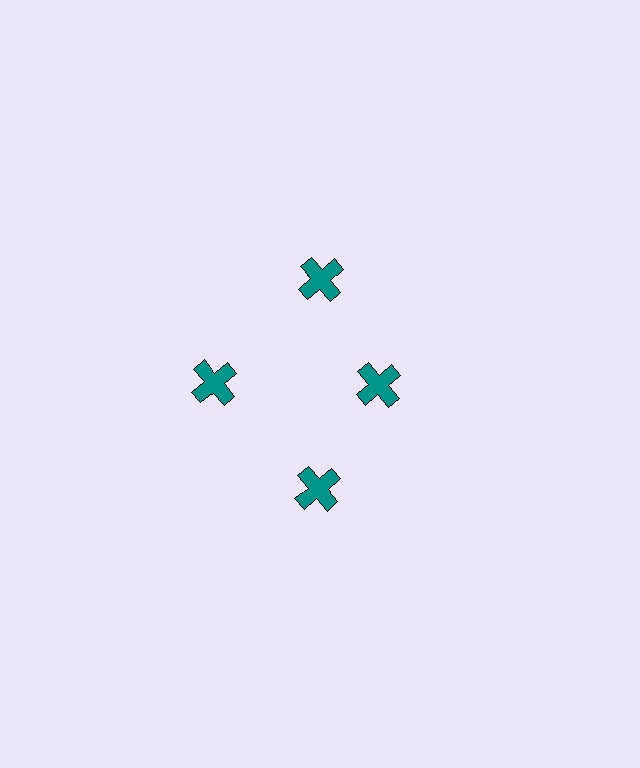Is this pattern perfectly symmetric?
No. The 4 teal crosses are arranged in a ring, but one element near the 3 o'clock position is pulled inward toward the center, breaking the 4-fold rotational symmetry.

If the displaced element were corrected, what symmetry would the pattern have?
It would have 4-fold rotational symmetry — the pattern would map onto itself every 90 degrees.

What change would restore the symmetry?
The symmetry would be restored by moving it outward, back onto the ring so that all 4 crosses sit at equal angles and equal distance from the center.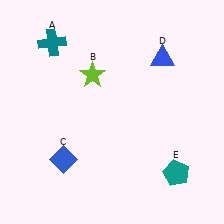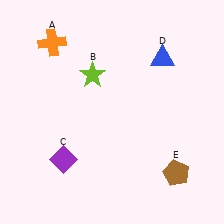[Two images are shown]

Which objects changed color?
A changed from teal to orange. C changed from blue to purple. E changed from teal to brown.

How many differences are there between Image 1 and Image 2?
There are 3 differences between the two images.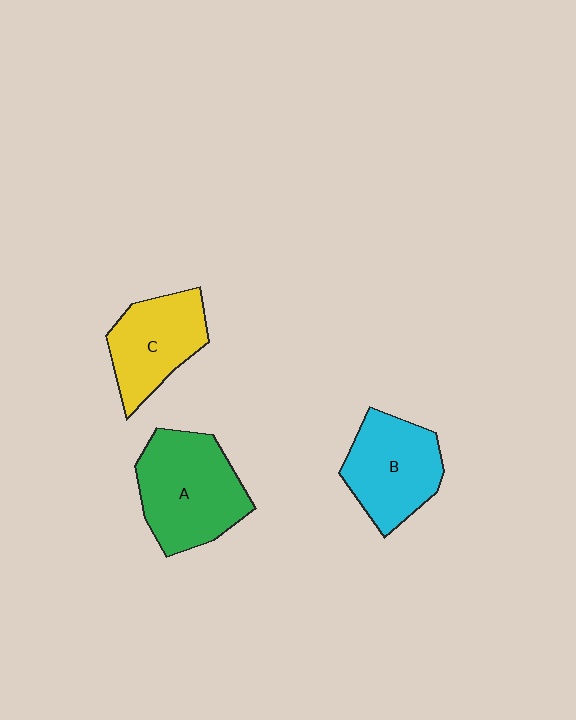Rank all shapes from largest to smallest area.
From largest to smallest: A (green), B (cyan), C (yellow).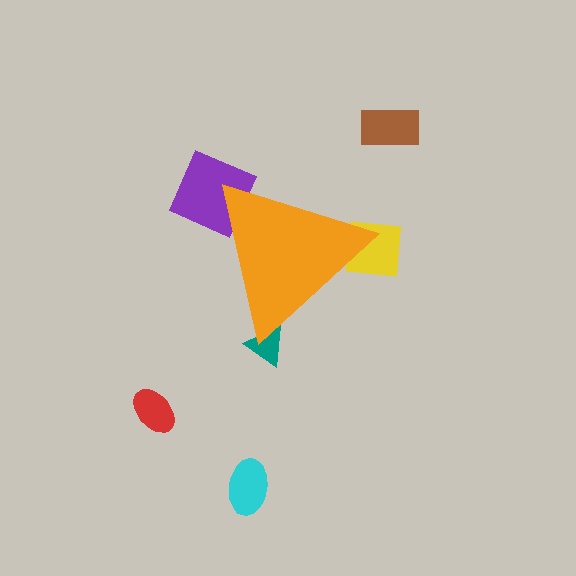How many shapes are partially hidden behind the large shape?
3 shapes are partially hidden.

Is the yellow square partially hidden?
Yes, the yellow square is partially hidden behind the orange triangle.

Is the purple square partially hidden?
Yes, the purple square is partially hidden behind the orange triangle.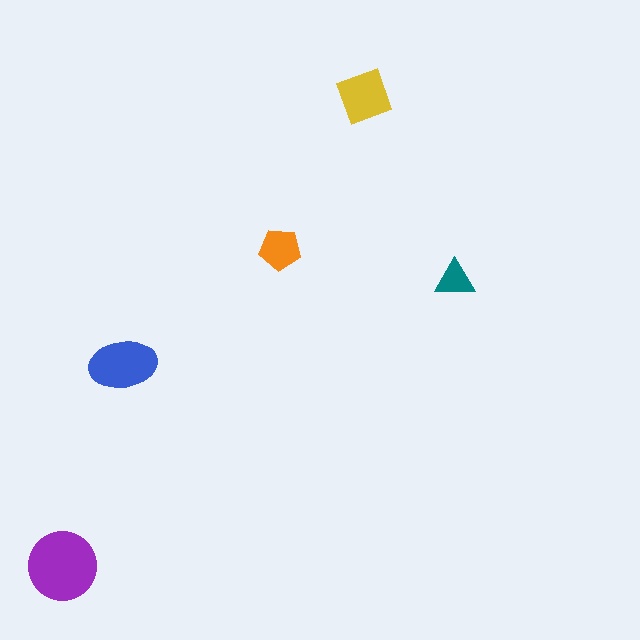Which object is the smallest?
The teal triangle.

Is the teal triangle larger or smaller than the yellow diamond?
Smaller.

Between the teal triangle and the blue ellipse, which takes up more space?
The blue ellipse.